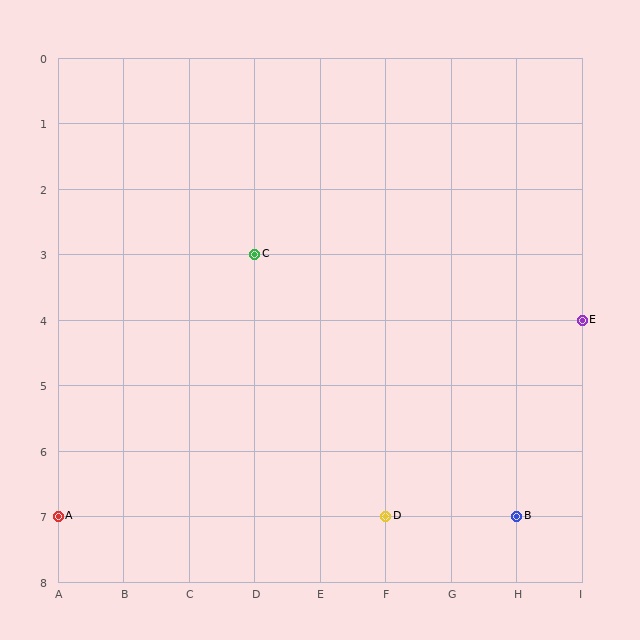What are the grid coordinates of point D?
Point D is at grid coordinates (F, 7).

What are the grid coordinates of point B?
Point B is at grid coordinates (H, 7).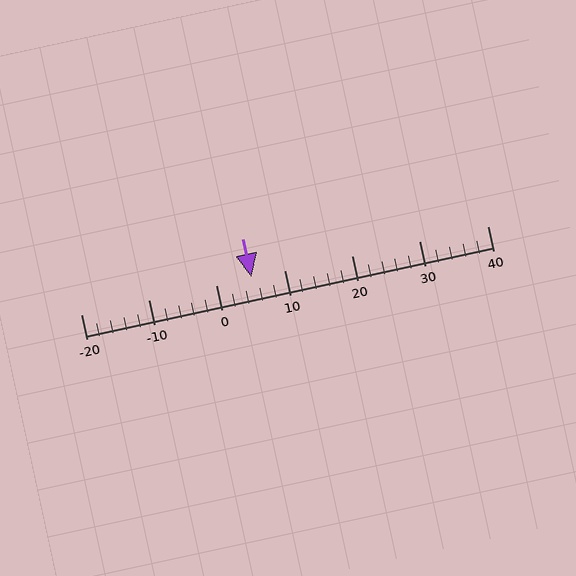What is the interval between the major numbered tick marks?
The major tick marks are spaced 10 units apart.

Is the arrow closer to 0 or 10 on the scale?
The arrow is closer to 10.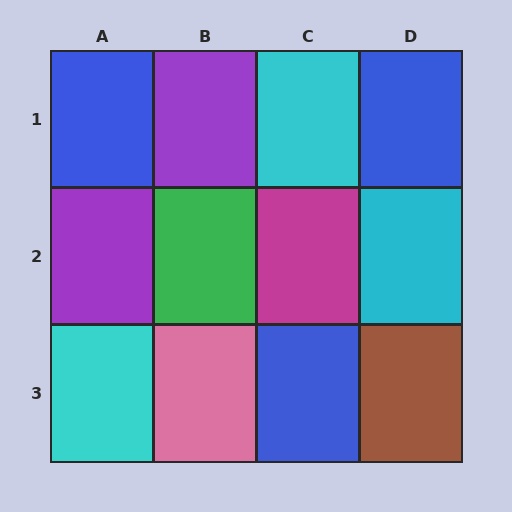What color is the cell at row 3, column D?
Brown.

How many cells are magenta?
1 cell is magenta.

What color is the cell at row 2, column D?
Cyan.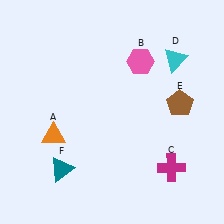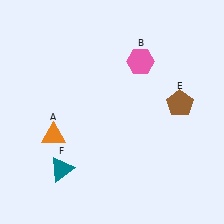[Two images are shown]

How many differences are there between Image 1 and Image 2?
There are 2 differences between the two images.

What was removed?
The cyan triangle (D), the magenta cross (C) were removed in Image 2.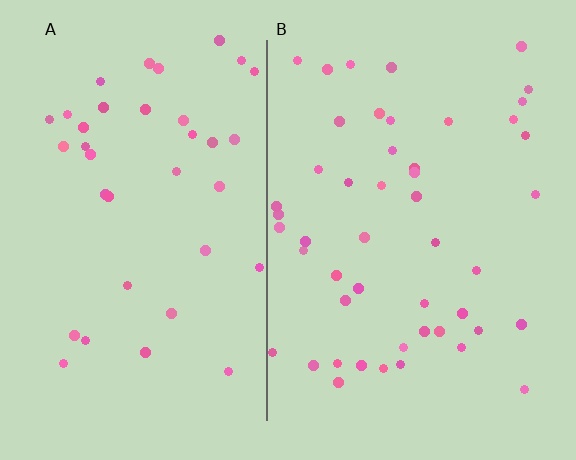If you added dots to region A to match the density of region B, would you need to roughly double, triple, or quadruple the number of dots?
Approximately double.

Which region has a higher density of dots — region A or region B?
B (the right).